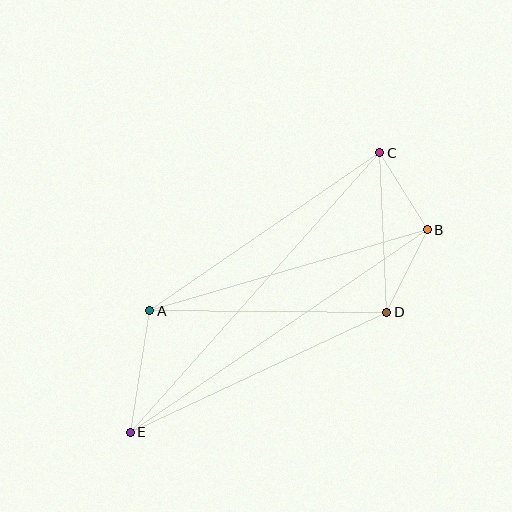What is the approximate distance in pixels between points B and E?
The distance between B and E is approximately 360 pixels.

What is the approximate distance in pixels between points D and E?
The distance between D and E is approximately 283 pixels.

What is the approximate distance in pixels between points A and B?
The distance between A and B is approximately 289 pixels.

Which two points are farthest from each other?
Points C and E are farthest from each other.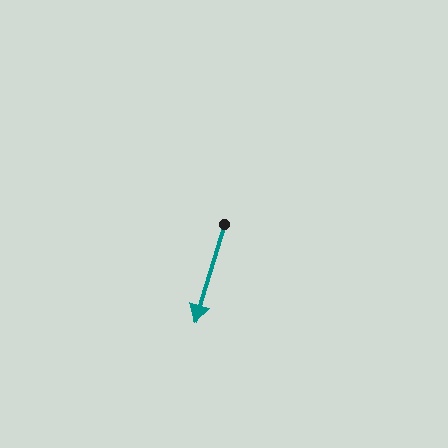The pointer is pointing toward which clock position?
Roughly 7 o'clock.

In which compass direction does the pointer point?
South.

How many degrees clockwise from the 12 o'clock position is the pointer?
Approximately 197 degrees.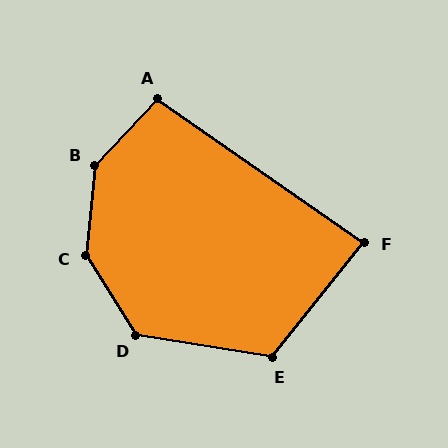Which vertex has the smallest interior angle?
F, at approximately 86 degrees.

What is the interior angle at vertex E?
Approximately 119 degrees (obtuse).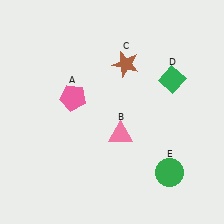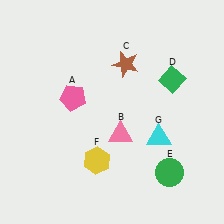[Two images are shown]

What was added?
A yellow hexagon (F), a cyan triangle (G) were added in Image 2.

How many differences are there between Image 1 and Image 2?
There are 2 differences between the two images.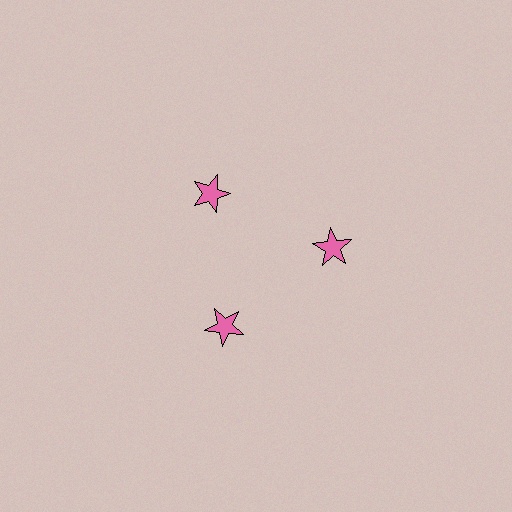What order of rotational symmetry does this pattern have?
This pattern has 3-fold rotational symmetry.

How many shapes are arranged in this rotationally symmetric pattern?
There are 3 shapes, arranged in 3 groups of 1.